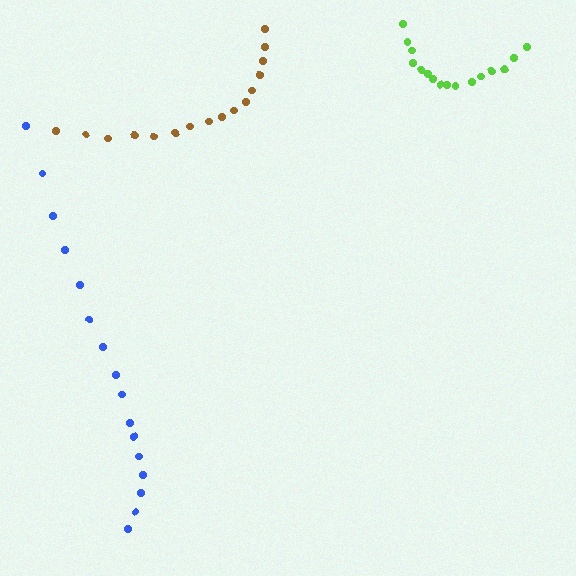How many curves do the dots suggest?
There are 3 distinct paths.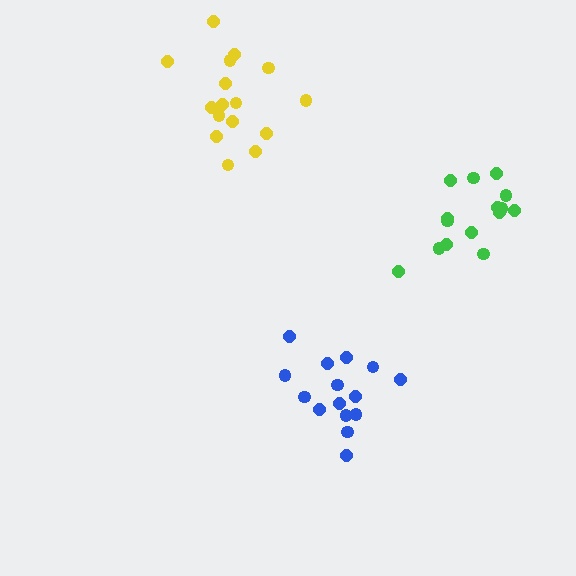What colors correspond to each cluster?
The clusters are colored: blue, green, yellow.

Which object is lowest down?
The blue cluster is bottommost.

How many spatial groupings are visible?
There are 3 spatial groupings.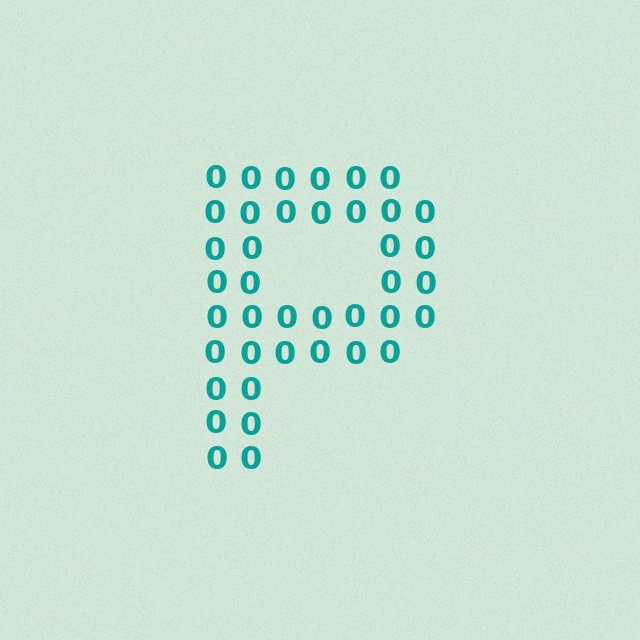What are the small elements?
The small elements are digit 0's.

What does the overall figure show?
The overall figure shows the letter P.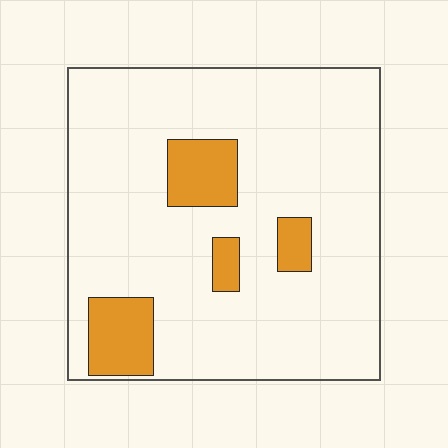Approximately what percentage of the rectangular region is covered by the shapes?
Approximately 15%.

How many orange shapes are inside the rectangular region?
4.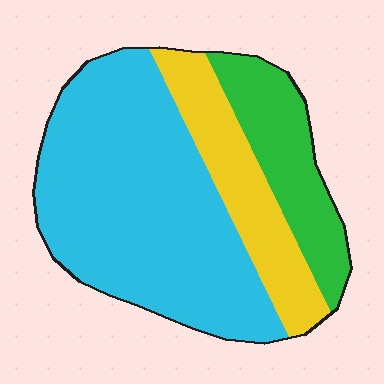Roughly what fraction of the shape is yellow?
Yellow takes up between a sixth and a third of the shape.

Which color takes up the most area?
Cyan, at roughly 60%.